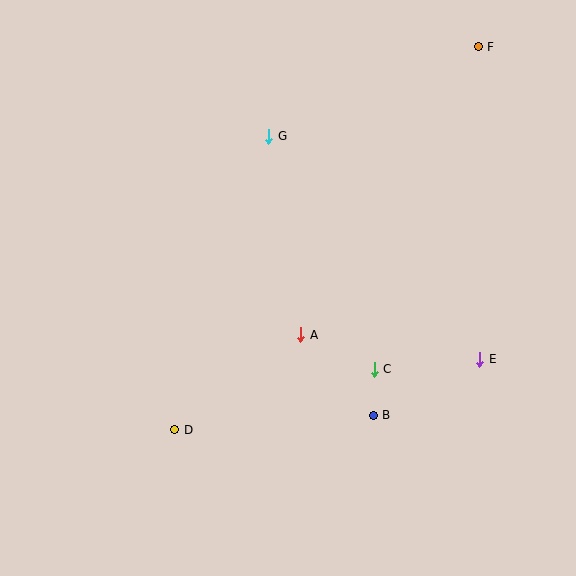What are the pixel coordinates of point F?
Point F is at (478, 47).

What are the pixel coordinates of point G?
Point G is at (269, 136).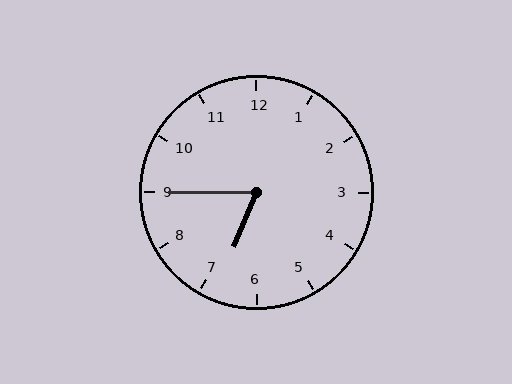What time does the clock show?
6:45.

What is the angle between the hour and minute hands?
Approximately 68 degrees.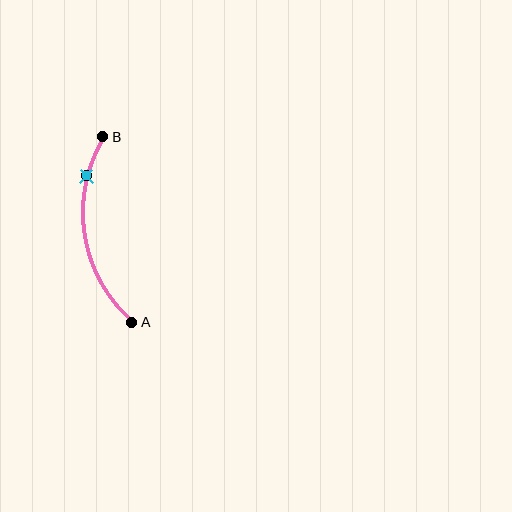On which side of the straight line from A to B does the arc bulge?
The arc bulges to the left of the straight line connecting A and B.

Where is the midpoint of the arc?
The arc midpoint is the point on the curve farthest from the straight line joining A and B. It sits to the left of that line.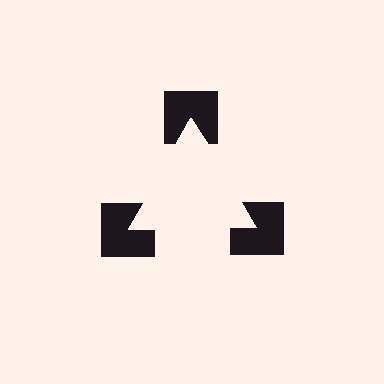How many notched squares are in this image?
There are 3 — one at each vertex of the illusory triangle.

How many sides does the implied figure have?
3 sides.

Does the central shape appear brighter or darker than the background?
It typically appears slightly brighter than the background, even though no actual brightness change is drawn.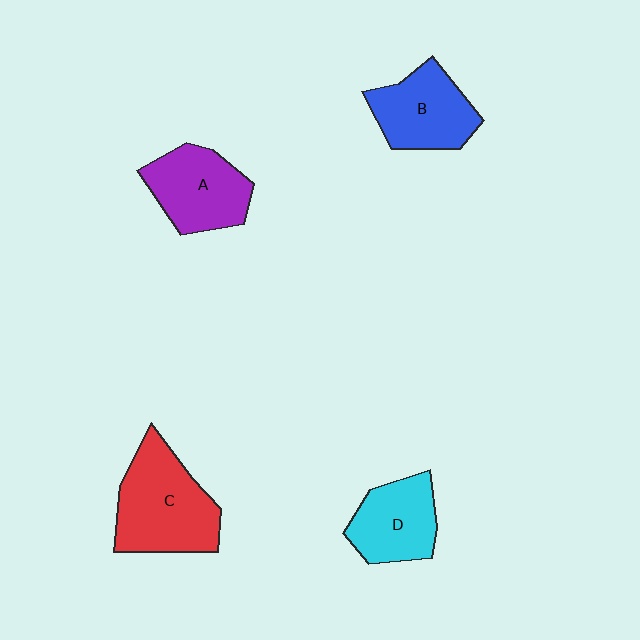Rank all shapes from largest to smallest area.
From largest to smallest: C (red), A (purple), B (blue), D (cyan).